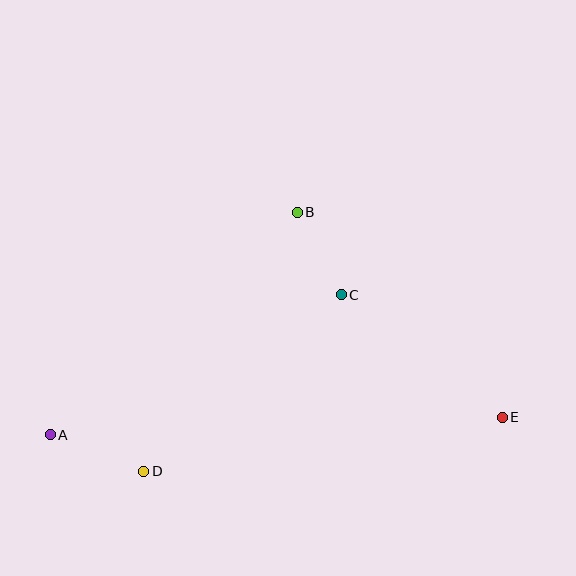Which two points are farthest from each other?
Points A and E are farthest from each other.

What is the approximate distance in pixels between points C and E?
The distance between C and E is approximately 203 pixels.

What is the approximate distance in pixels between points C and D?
The distance between C and D is approximately 265 pixels.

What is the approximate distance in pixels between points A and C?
The distance between A and C is approximately 323 pixels.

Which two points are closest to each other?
Points B and C are closest to each other.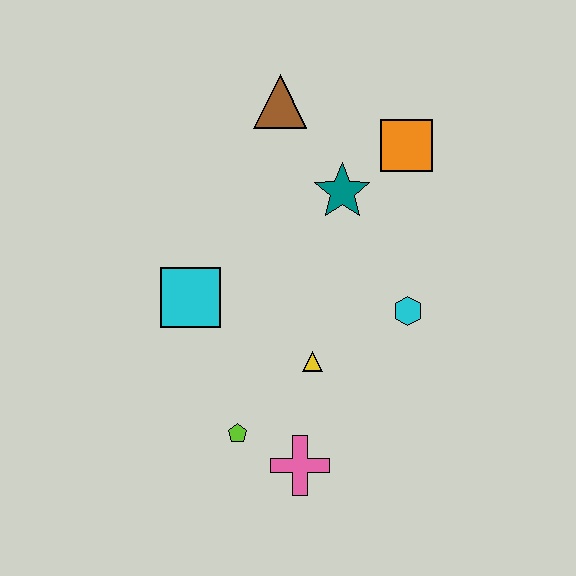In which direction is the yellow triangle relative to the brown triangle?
The yellow triangle is below the brown triangle.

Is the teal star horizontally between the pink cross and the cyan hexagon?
Yes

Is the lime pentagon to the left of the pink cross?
Yes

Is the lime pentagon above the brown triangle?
No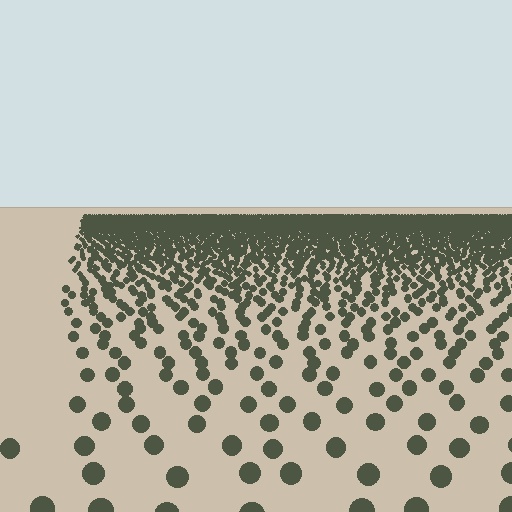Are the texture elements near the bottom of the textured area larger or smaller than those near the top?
Larger. Near the bottom, elements are closer to the viewer and appear at a bigger on-screen size.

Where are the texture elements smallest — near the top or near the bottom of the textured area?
Near the top.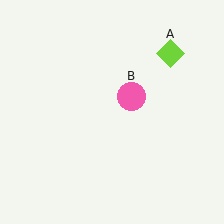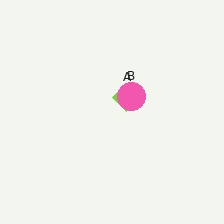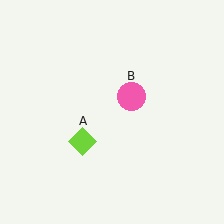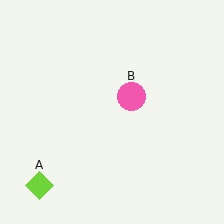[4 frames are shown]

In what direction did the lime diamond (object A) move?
The lime diamond (object A) moved down and to the left.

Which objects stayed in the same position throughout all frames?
Pink circle (object B) remained stationary.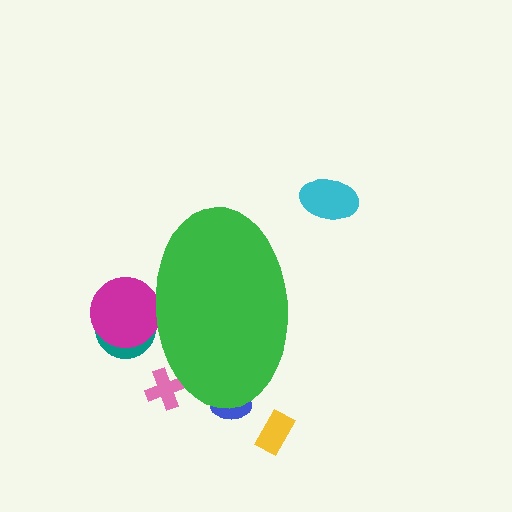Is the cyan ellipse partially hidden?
No, the cyan ellipse is fully visible.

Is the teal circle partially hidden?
Yes, the teal circle is partially hidden behind the green ellipse.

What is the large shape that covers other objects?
A green ellipse.